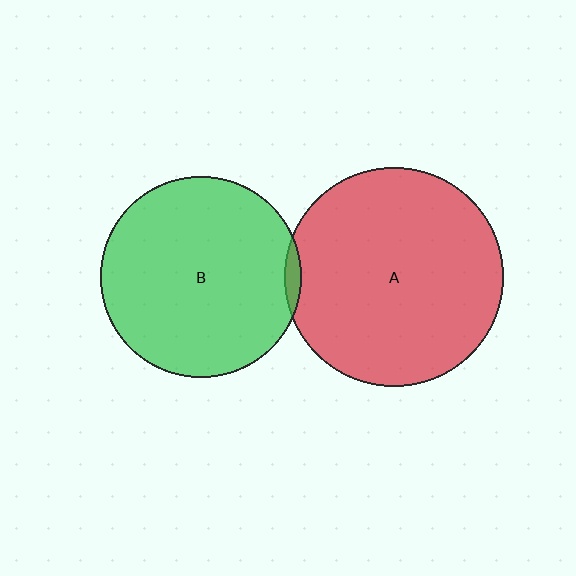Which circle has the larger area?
Circle A (red).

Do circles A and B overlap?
Yes.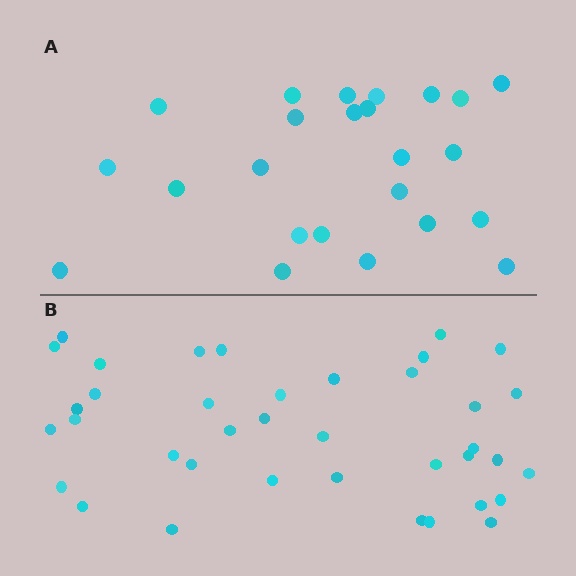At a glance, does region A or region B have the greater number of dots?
Region B (the bottom region) has more dots.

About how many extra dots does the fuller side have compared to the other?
Region B has approximately 15 more dots than region A.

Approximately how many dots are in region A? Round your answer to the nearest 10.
About 20 dots. (The exact count is 24, which rounds to 20.)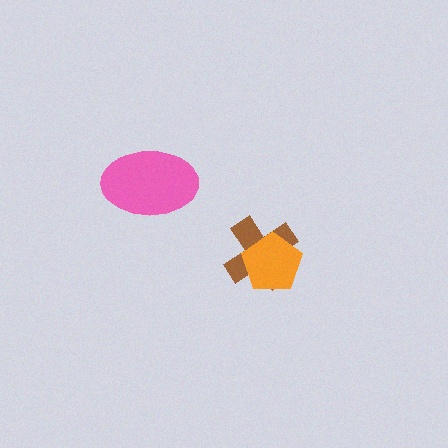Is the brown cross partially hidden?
Yes, it is partially covered by another shape.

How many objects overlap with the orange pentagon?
1 object overlaps with the orange pentagon.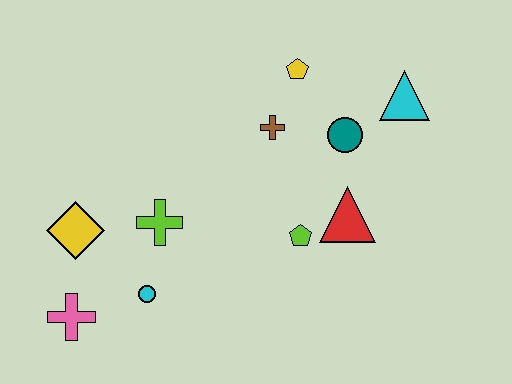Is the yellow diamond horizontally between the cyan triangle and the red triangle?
No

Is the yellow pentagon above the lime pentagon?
Yes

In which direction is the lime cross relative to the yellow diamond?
The lime cross is to the right of the yellow diamond.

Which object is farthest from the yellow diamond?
The cyan triangle is farthest from the yellow diamond.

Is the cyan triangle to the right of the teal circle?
Yes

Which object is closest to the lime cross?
The cyan circle is closest to the lime cross.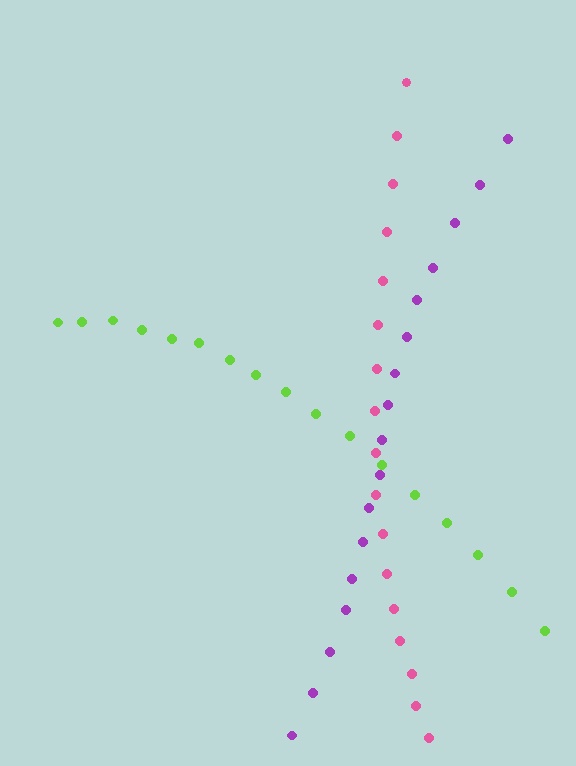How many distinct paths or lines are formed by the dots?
There are 3 distinct paths.